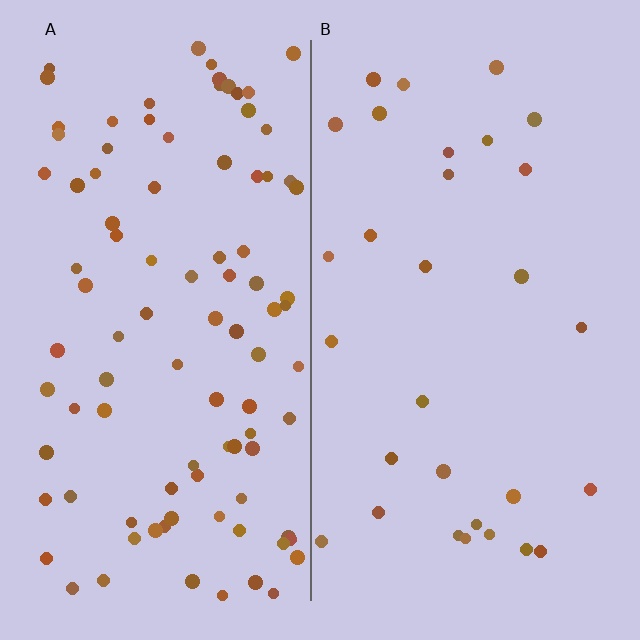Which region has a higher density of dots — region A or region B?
A (the left).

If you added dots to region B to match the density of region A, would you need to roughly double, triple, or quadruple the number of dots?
Approximately triple.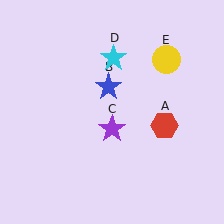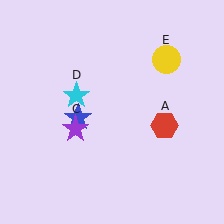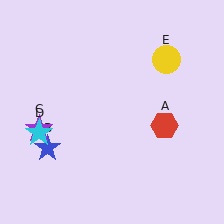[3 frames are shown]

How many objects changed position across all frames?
3 objects changed position: blue star (object B), purple star (object C), cyan star (object D).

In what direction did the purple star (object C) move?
The purple star (object C) moved left.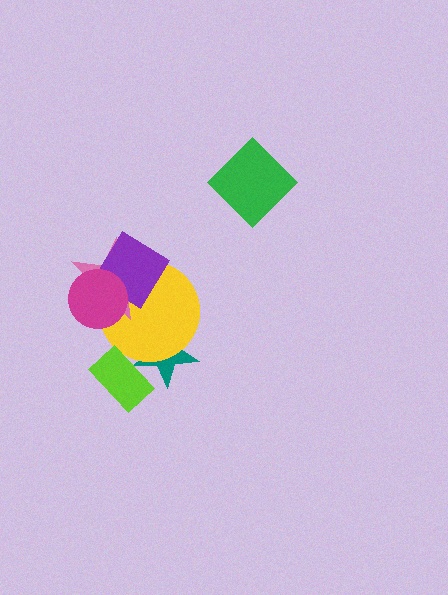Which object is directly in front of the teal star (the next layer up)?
The yellow circle is directly in front of the teal star.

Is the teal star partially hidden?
Yes, it is partially covered by another shape.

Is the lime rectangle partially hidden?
No, no other shape covers it.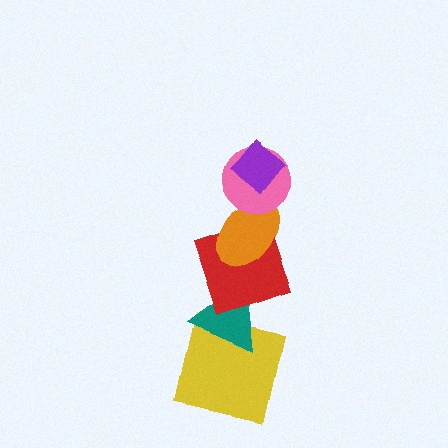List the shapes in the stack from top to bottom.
From top to bottom: the purple diamond, the pink circle, the orange ellipse, the red square, the teal triangle, the yellow square.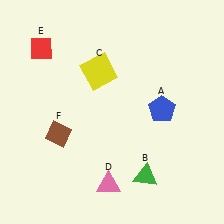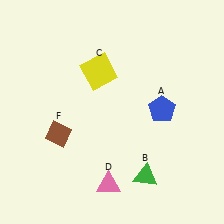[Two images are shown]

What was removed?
The red diamond (E) was removed in Image 2.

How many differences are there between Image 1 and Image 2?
There is 1 difference between the two images.